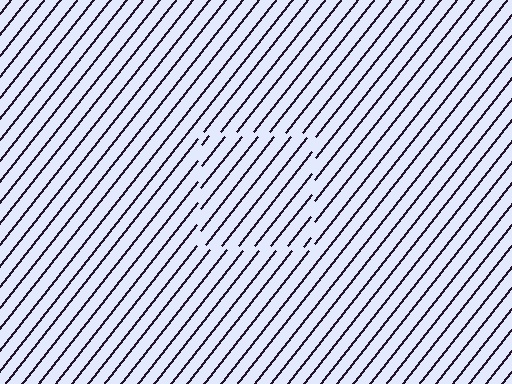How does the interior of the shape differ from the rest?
The interior of the shape contains the same grating, shifted by half a period — the contour is defined by the phase discontinuity where line-ends from the inner and outer gratings abut.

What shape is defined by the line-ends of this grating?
An illusory square. The interior of the shape contains the same grating, shifted by half a period — the contour is defined by the phase discontinuity where line-ends from the inner and outer gratings abut.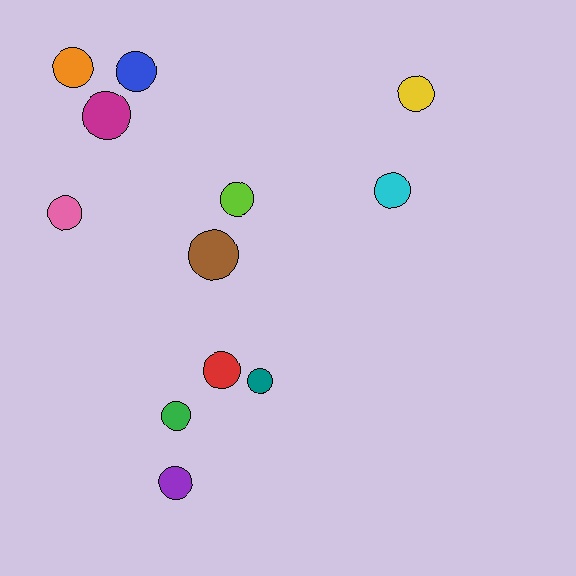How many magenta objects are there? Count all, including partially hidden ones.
There is 1 magenta object.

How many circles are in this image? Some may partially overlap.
There are 12 circles.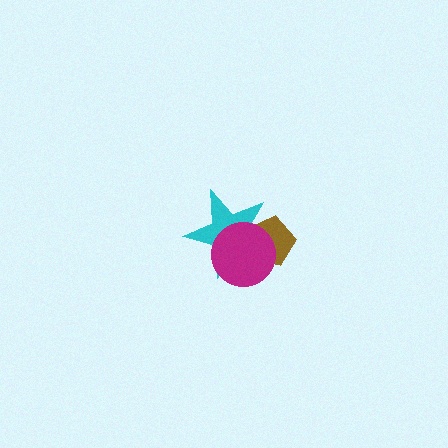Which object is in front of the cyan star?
The magenta circle is in front of the cyan star.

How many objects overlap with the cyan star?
2 objects overlap with the cyan star.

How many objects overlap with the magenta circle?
2 objects overlap with the magenta circle.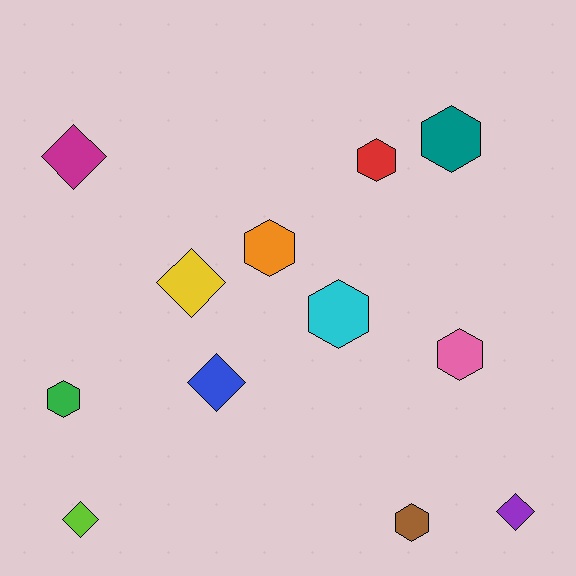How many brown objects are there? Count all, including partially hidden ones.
There is 1 brown object.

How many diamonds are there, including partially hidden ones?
There are 5 diamonds.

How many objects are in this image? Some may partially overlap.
There are 12 objects.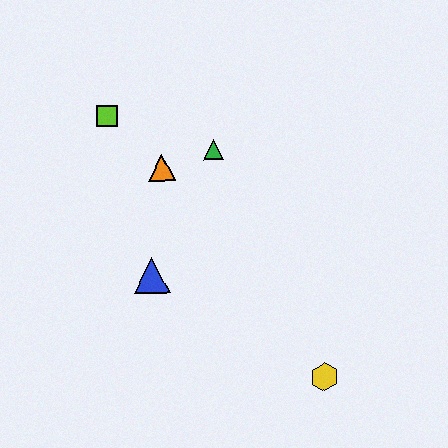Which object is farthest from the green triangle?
The yellow hexagon is farthest from the green triangle.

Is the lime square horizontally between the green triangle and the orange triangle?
No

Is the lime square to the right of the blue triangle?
No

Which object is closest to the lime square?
The orange triangle is closest to the lime square.